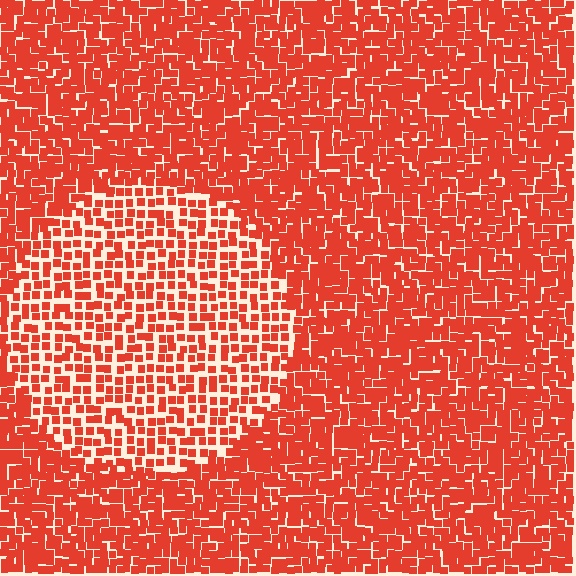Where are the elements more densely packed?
The elements are more densely packed outside the circle boundary.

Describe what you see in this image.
The image contains small red elements arranged at two different densities. A circle-shaped region is visible where the elements are less densely packed than the surrounding area.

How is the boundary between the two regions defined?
The boundary is defined by a change in element density (approximately 1.8x ratio). All elements are the same color, size, and shape.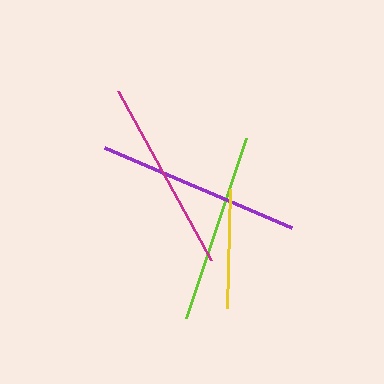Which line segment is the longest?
The purple line is the longest at approximately 204 pixels.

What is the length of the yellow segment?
The yellow segment is approximately 119 pixels long.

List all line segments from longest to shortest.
From longest to shortest: purple, magenta, lime, yellow.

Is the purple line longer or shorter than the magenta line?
The purple line is longer than the magenta line.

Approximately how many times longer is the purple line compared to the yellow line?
The purple line is approximately 1.7 times the length of the yellow line.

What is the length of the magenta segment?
The magenta segment is approximately 192 pixels long.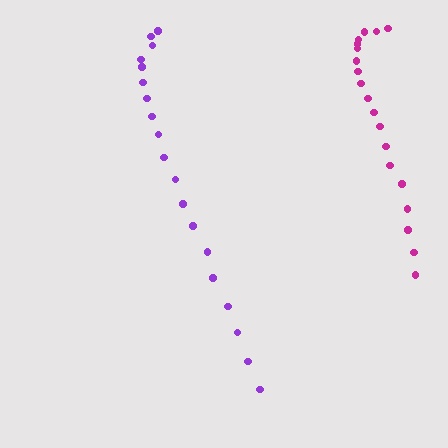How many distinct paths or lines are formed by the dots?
There are 2 distinct paths.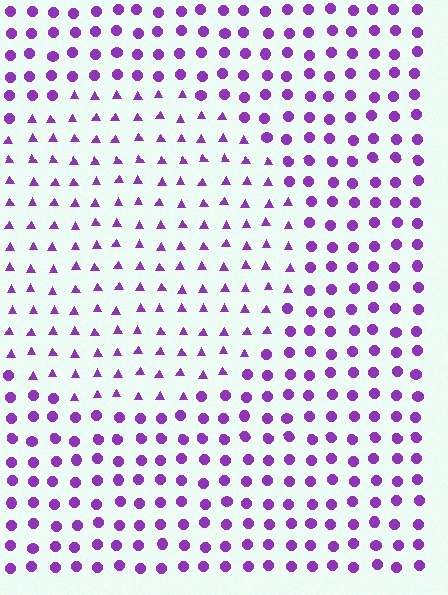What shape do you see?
I see a circle.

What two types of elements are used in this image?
The image uses triangles inside the circle region and circles outside it.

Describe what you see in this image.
The image is filled with small purple elements arranged in a uniform grid. A circle-shaped region contains triangles, while the surrounding area contains circles. The boundary is defined purely by the change in element shape.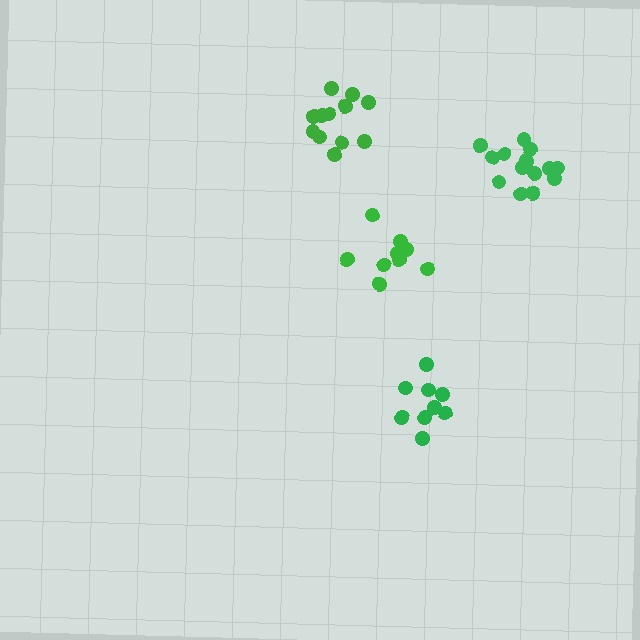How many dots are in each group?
Group 1: 9 dots, Group 2: 14 dots, Group 3: 9 dots, Group 4: 12 dots (44 total).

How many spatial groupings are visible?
There are 4 spatial groupings.